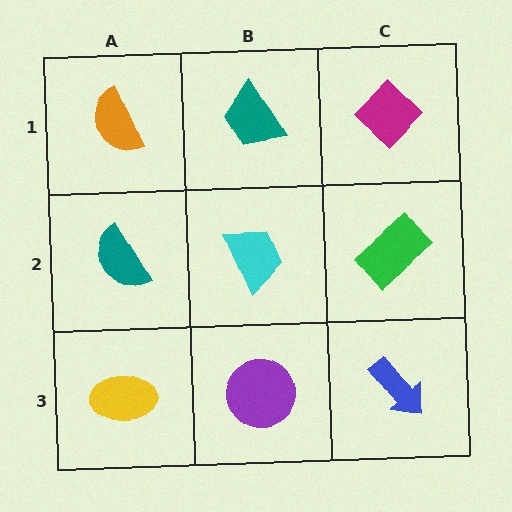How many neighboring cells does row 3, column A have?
2.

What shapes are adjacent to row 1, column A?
A teal semicircle (row 2, column A), a teal trapezoid (row 1, column B).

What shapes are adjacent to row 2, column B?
A teal trapezoid (row 1, column B), a purple circle (row 3, column B), a teal semicircle (row 2, column A), a green rectangle (row 2, column C).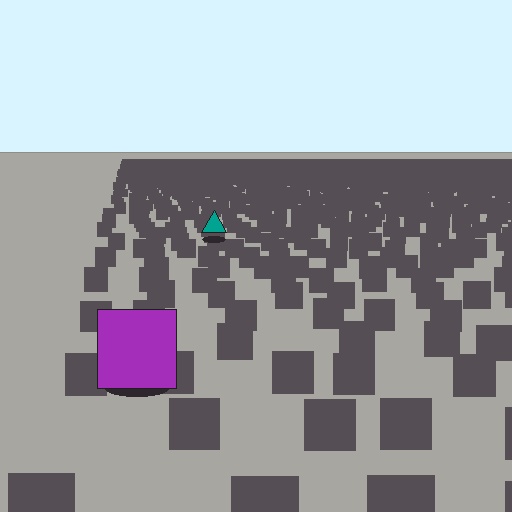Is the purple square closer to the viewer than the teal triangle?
Yes. The purple square is closer — you can tell from the texture gradient: the ground texture is coarser near it.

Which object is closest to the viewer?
The purple square is closest. The texture marks near it are larger and more spread out.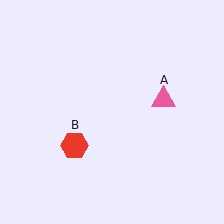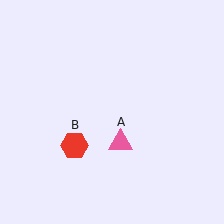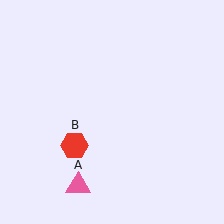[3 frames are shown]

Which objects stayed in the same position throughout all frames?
Red hexagon (object B) remained stationary.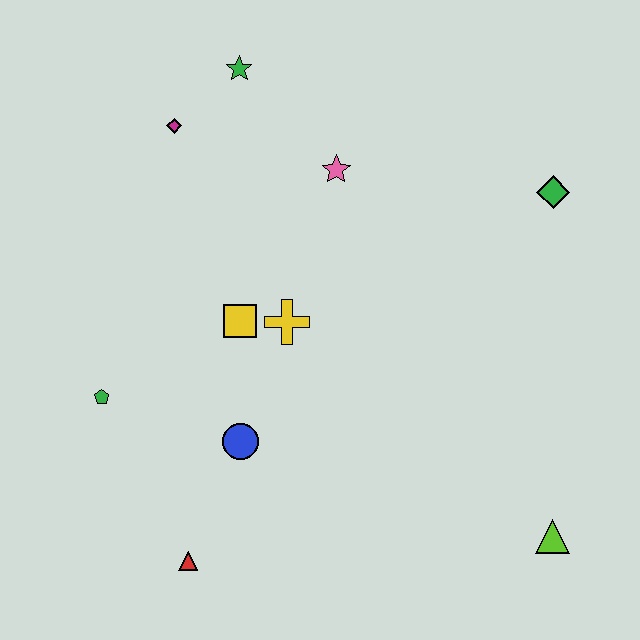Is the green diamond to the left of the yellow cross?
No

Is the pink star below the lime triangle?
No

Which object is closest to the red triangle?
The blue circle is closest to the red triangle.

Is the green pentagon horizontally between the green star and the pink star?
No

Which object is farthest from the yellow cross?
The lime triangle is farthest from the yellow cross.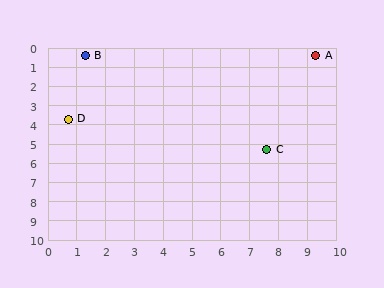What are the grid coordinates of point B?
Point B is at approximately (1.3, 0.4).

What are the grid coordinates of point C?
Point C is at approximately (7.6, 5.3).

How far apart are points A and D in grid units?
Points A and D are about 9.2 grid units apart.